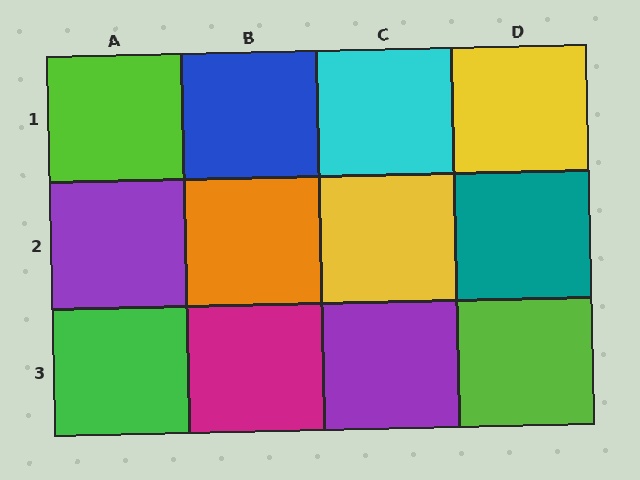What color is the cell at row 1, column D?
Yellow.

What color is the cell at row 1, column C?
Cyan.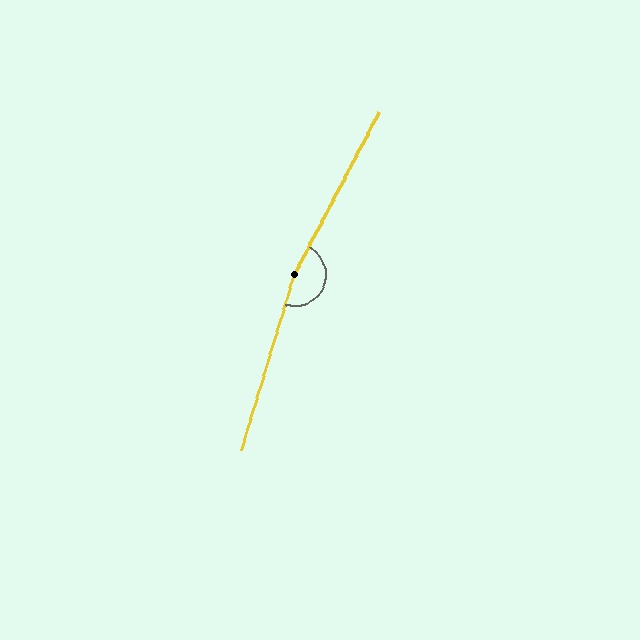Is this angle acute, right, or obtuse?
It is obtuse.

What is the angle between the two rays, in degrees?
Approximately 169 degrees.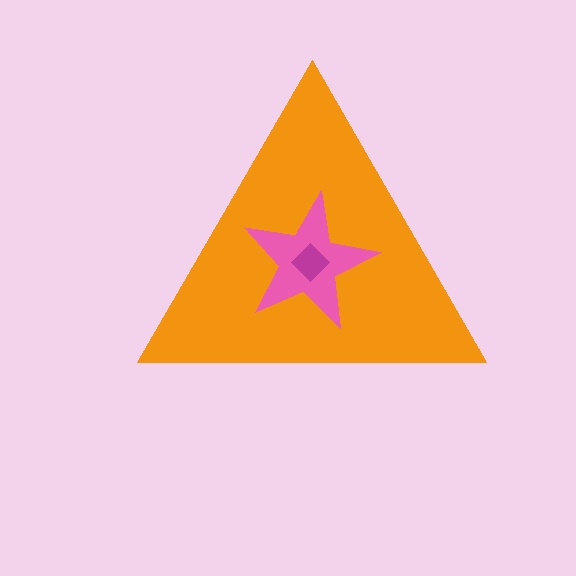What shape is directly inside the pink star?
The magenta diamond.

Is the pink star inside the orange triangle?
Yes.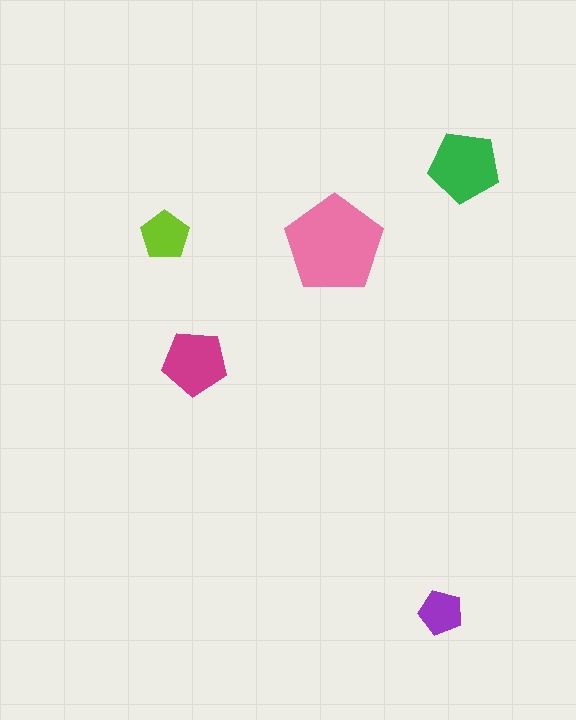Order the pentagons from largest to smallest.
the pink one, the green one, the magenta one, the lime one, the purple one.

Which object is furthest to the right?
The green pentagon is rightmost.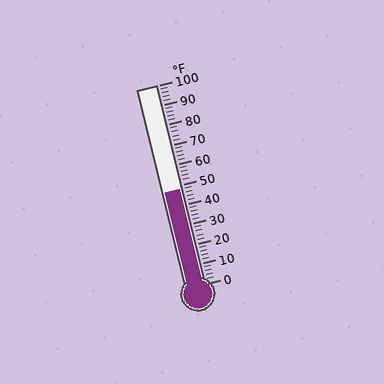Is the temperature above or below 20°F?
The temperature is above 20°F.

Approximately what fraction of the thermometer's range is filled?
The thermometer is filled to approximately 50% of its range.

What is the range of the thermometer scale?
The thermometer scale ranges from 0°F to 100°F.